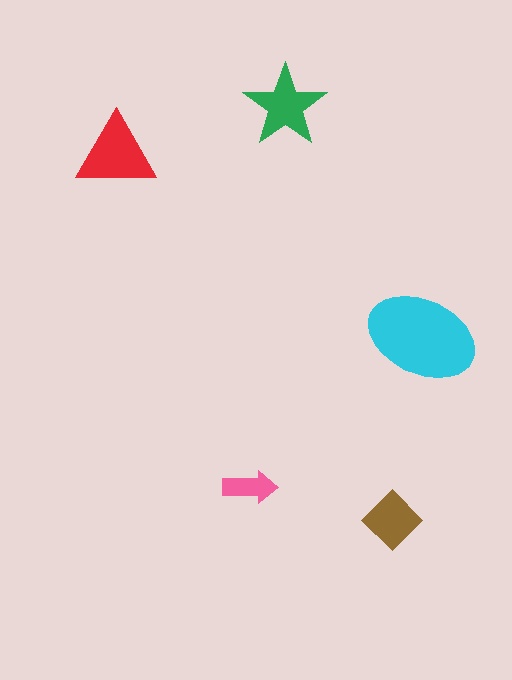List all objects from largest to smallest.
The cyan ellipse, the red triangle, the green star, the brown diamond, the pink arrow.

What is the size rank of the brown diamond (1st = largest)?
4th.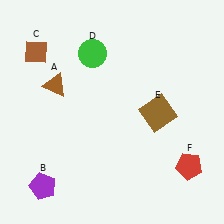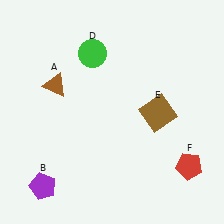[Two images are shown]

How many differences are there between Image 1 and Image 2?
There is 1 difference between the two images.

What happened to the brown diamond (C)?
The brown diamond (C) was removed in Image 2. It was in the top-left area of Image 1.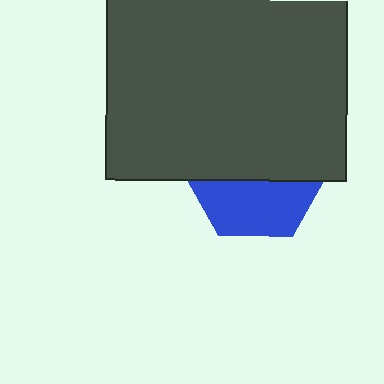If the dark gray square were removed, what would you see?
You would see the complete blue hexagon.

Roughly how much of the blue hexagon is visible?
A small part of it is visible (roughly 40%).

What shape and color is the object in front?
The object in front is a dark gray square.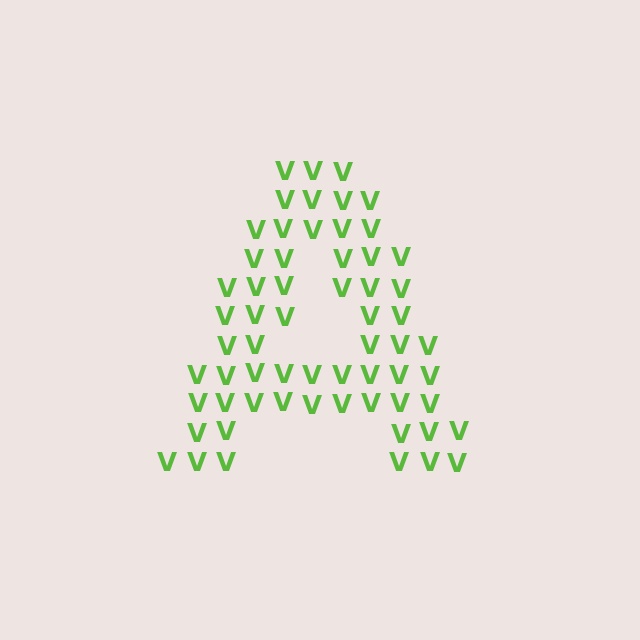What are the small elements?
The small elements are letter V's.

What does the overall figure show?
The overall figure shows the letter A.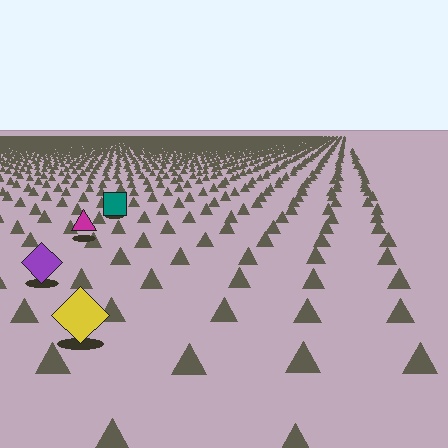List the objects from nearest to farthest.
From nearest to farthest: the yellow diamond, the purple diamond, the magenta triangle, the teal square.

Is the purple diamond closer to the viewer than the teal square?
Yes. The purple diamond is closer — you can tell from the texture gradient: the ground texture is coarser near it.